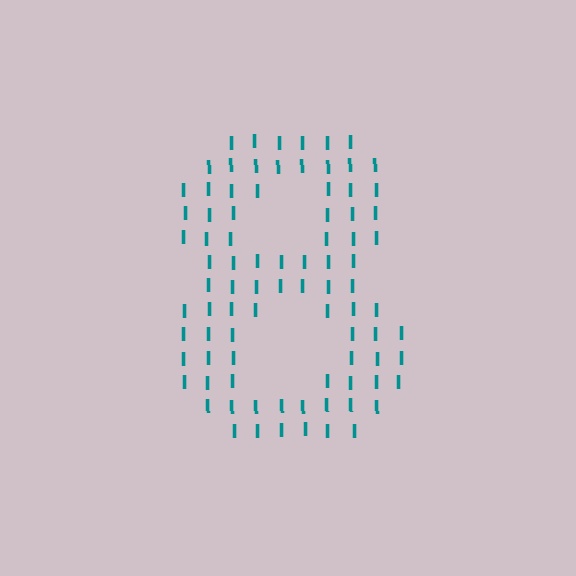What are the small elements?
The small elements are letter I's.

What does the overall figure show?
The overall figure shows the digit 8.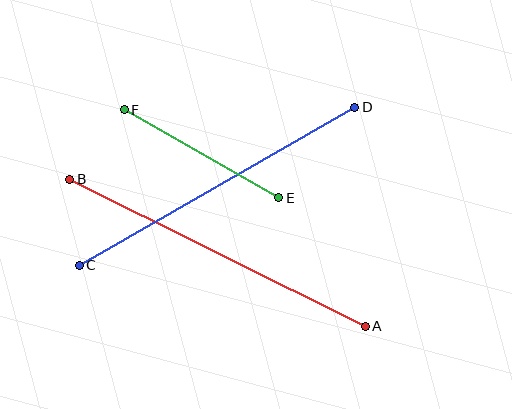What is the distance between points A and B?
The distance is approximately 330 pixels.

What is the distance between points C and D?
The distance is approximately 318 pixels.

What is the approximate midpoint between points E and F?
The midpoint is at approximately (201, 154) pixels.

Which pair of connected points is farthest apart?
Points A and B are farthest apart.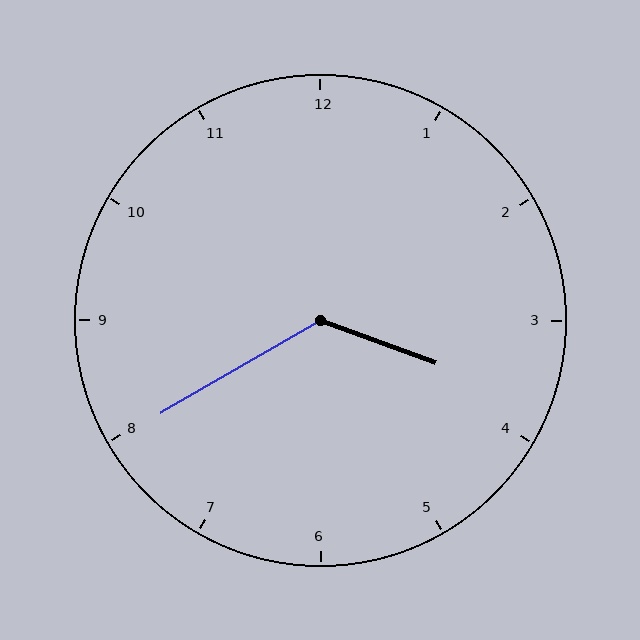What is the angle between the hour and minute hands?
Approximately 130 degrees.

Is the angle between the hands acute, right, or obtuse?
It is obtuse.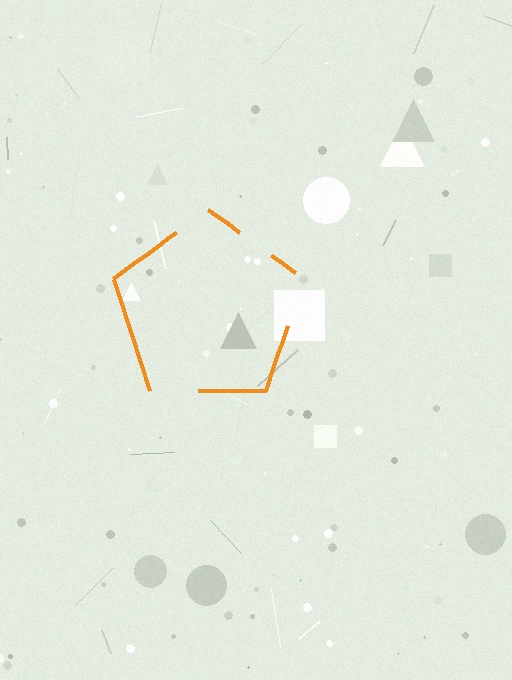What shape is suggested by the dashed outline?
The dashed outline suggests a pentagon.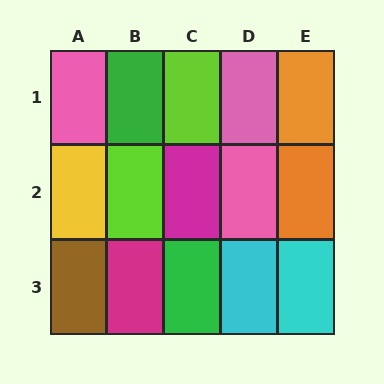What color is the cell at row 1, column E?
Orange.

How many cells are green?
2 cells are green.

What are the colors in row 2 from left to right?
Yellow, lime, magenta, pink, orange.